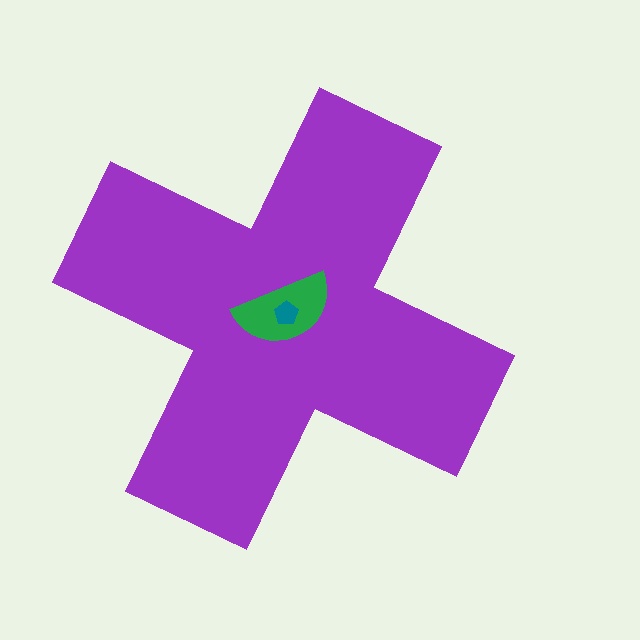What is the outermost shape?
The purple cross.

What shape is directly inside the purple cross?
The green semicircle.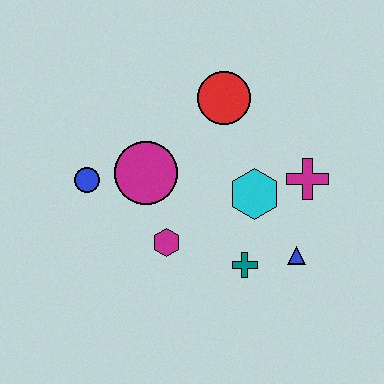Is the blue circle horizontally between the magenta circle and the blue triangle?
No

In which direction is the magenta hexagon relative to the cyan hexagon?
The magenta hexagon is to the left of the cyan hexagon.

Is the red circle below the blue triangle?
No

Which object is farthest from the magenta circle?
The blue triangle is farthest from the magenta circle.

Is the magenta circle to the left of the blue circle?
No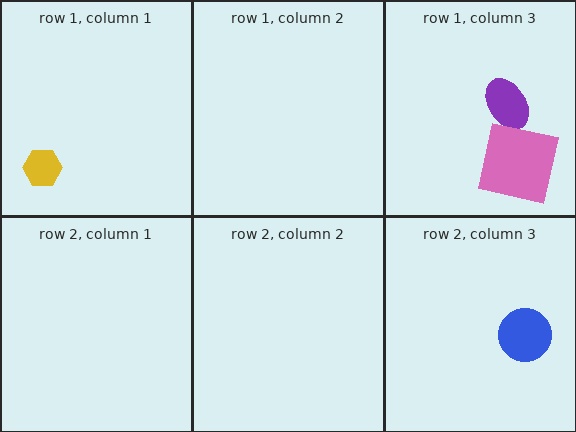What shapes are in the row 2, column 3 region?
The blue circle.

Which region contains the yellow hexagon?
The row 1, column 1 region.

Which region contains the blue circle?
The row 2, column 3 region.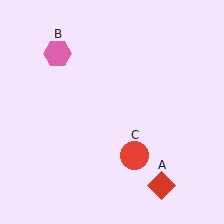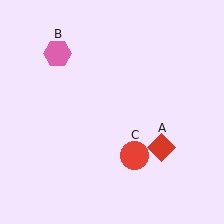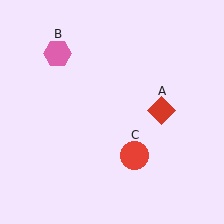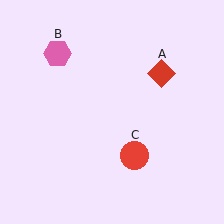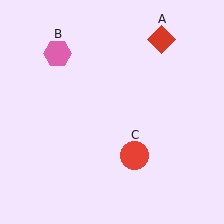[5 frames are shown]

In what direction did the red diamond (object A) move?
The red diamond (object A) moved up.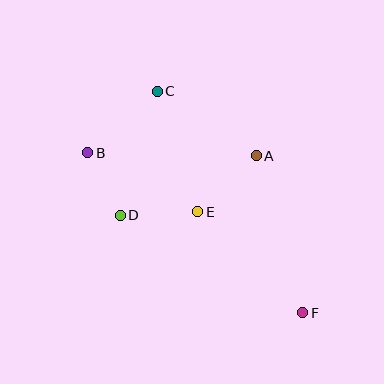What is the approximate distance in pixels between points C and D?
The distance between C and D is approximately 129 pixels.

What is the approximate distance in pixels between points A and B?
The distance between A and B is approximately 169 pixels.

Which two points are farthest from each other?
Points B and F are farthest from each other.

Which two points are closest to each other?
Points B and D are closest to each other.